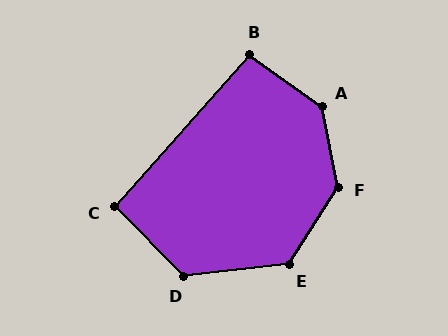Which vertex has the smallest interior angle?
C, at approximately 94 degrees.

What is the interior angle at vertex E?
Approximately 130 degrees (obtuse).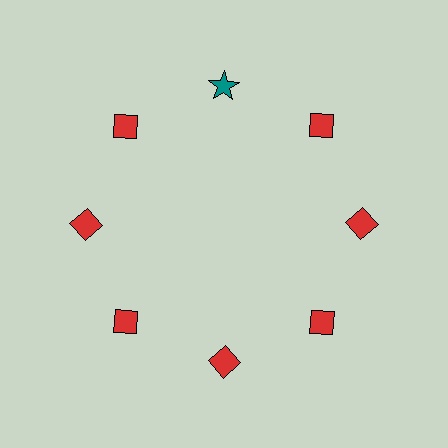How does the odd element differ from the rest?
It differs in both color (teal instead of red) and shape (star instead of diamond).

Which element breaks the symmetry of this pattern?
The teal star at roughly the 12 o'clock position breaks the symmetry. All other shapes are red diamonds.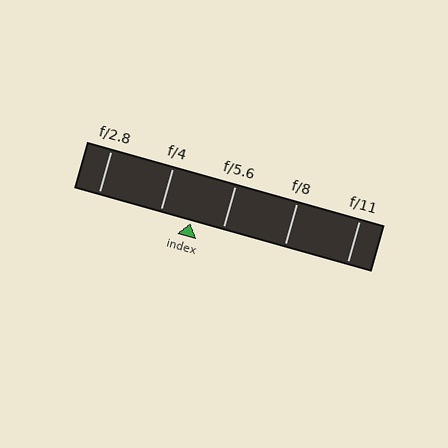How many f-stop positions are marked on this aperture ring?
There are 5 f-stop positions marked.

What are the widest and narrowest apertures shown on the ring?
The widest aperture shown is f/2.8 and the narrowest is f/11.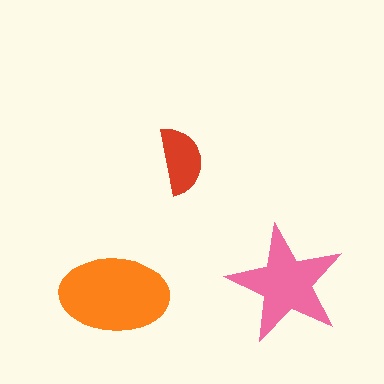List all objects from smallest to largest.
The red semicircle, the pink star, the orange ellipse.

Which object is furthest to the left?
The orange ellipse is leftmost.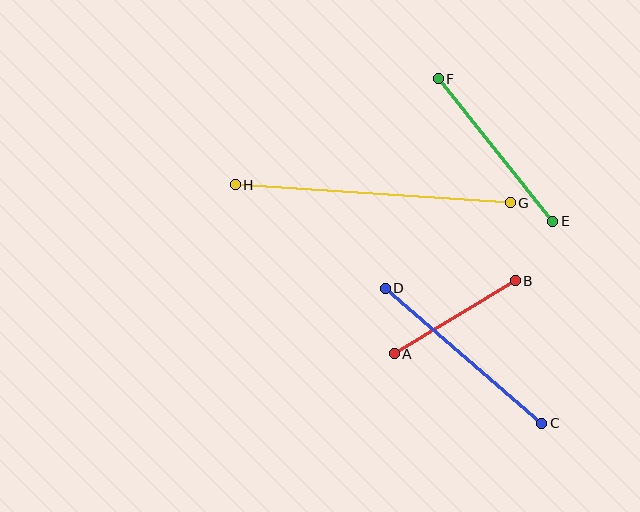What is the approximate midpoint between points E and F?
The midpoint is at approximately (495, 150) pixels.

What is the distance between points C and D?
The distance is approximately 207 pixels.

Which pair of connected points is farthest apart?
Points G and H are farthest apart.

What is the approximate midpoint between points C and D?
The midpoint is at approximately (464, 356) pixels.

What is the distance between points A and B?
The distance is approximately 141 pixels.